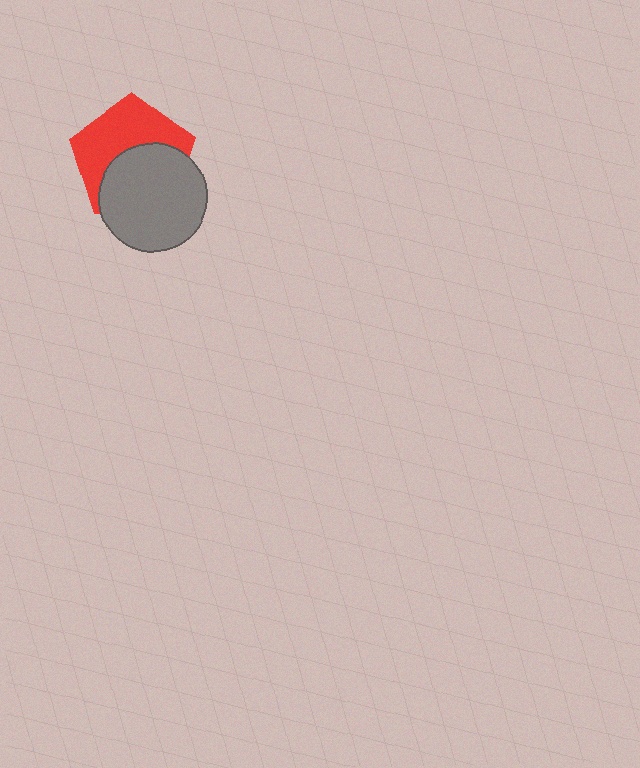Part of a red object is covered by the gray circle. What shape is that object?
It is a pentagon.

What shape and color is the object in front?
The object in front is a gray circle.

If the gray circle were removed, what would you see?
You would see the complete red pentagon.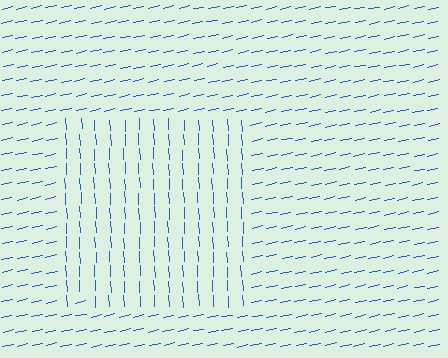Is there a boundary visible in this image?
Yes, there is a texture boundary formed by a change in line orientation.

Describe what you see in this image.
The image is filled with small blue line segments. A rectangle region in the image has lines oriented differently from the surrounding lines, creating a visible texture boundary.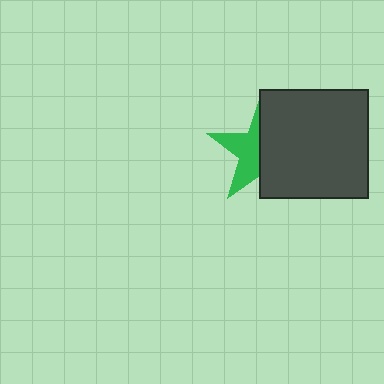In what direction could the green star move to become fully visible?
The green star could move left. That would shift it out from behind the dark gray square entirely.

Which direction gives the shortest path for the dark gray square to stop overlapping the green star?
Moving right gives the shortest separation.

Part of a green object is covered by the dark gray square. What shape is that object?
It is a star.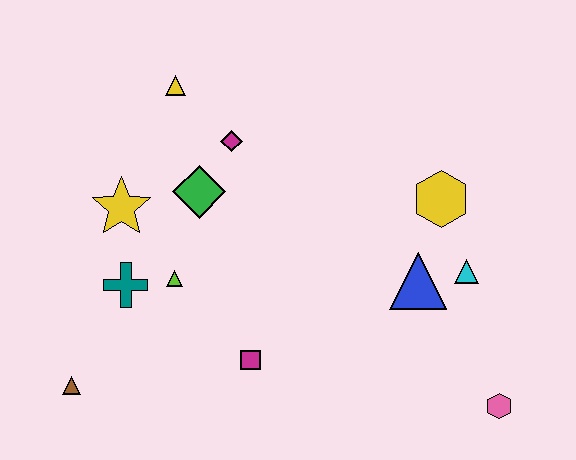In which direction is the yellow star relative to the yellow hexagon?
The yellow star is to the left of the yellow hexagon.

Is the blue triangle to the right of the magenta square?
Yes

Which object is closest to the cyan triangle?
The blue triangle is closest to the cyan triangle.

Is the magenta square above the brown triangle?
Yes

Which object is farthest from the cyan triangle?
The brown triangle is farthest from the cyan triangle.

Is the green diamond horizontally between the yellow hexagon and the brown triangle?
Yes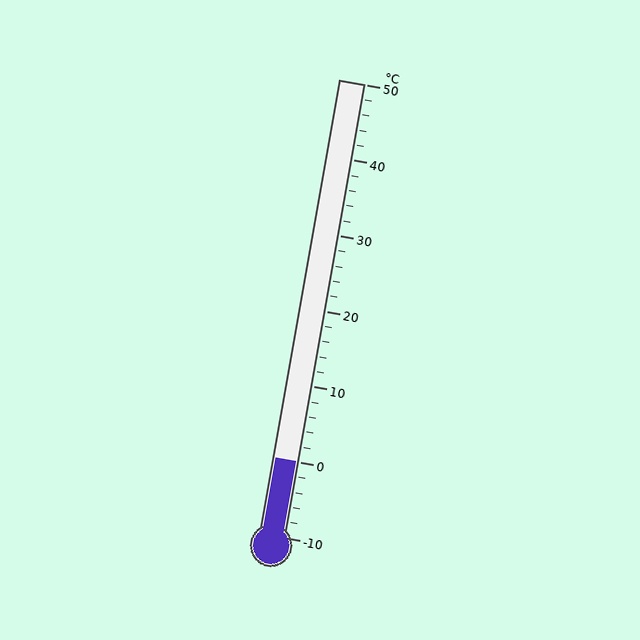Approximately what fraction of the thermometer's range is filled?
The thermometer is filled to approximately 15% of its range.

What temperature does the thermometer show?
The thermometer shows approximately 0°C.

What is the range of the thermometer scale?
The thermometer scale ranges from -10°C to 50°C.